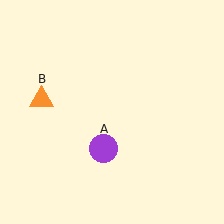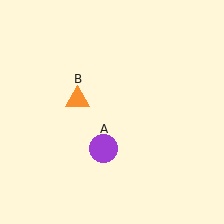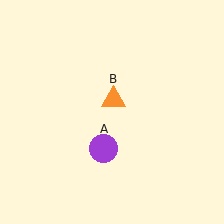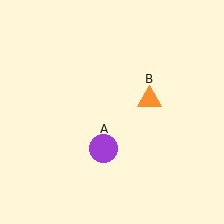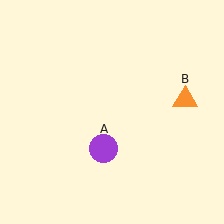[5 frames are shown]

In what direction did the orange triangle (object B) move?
The orange triangle (object B) moved right.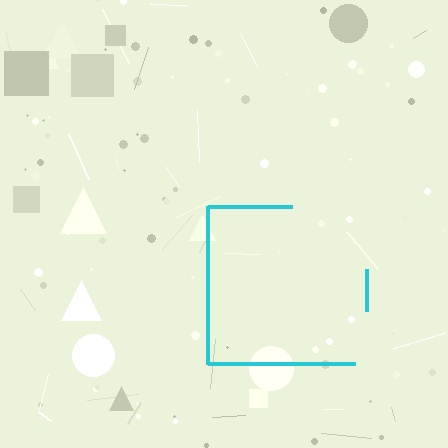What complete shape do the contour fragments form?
The contour fragments form a square.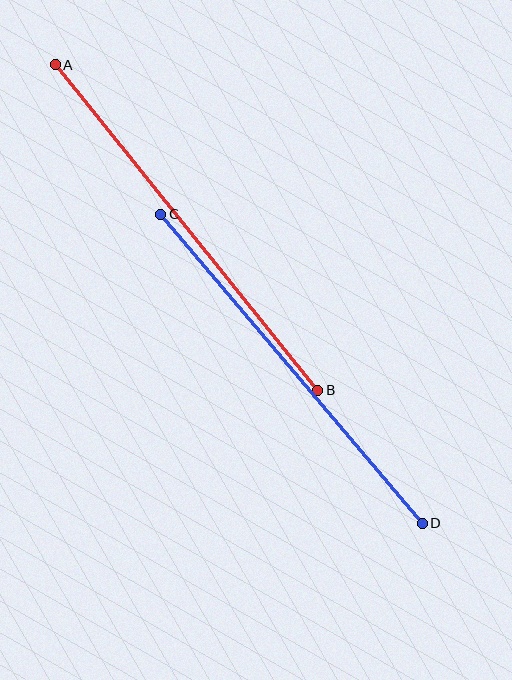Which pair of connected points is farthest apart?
Points A and B are farthest apart.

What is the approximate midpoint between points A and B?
The midpoint is at approximately (187, 227) pixels.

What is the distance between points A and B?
The distance is approximately 418 pixels.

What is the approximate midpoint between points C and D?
The midpoint is at approximately (292, 369) pixels.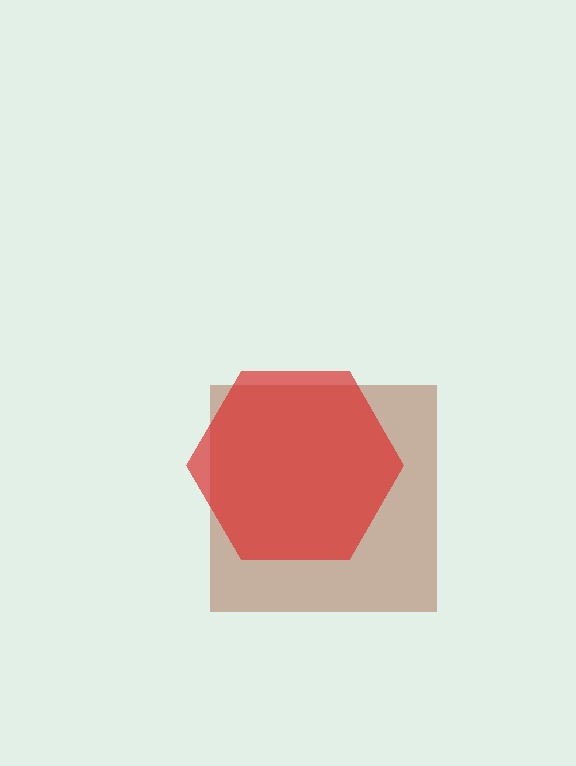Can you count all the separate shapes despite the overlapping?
Yes, there are 2 separate shapes.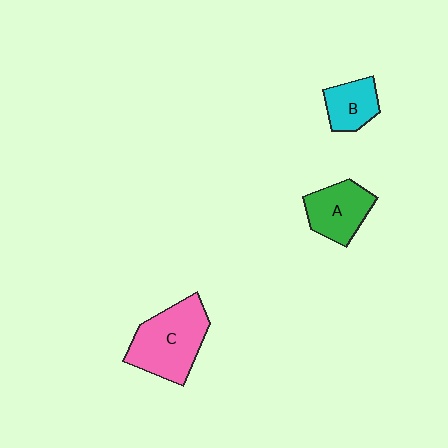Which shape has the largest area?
Shape C (pink).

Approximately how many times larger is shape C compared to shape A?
Approximately 1.5 times.